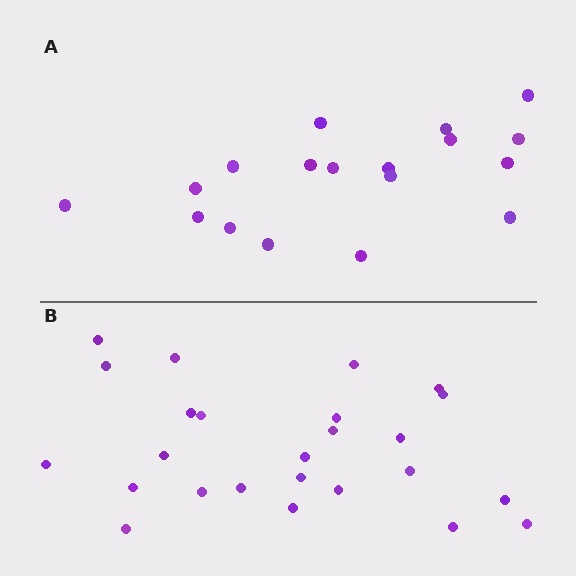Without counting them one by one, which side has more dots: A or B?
Region B (the bottom region) has more dots.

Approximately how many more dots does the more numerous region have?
Region B has roughly 8 or so more dots than region A.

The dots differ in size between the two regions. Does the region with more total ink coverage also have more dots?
No. Region A has more total ink coverage because its dots are larger, but region B actually contains more individual dots. Total area can be misleading — the number of items is what matters here.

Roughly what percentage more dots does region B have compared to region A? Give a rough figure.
About 40% more.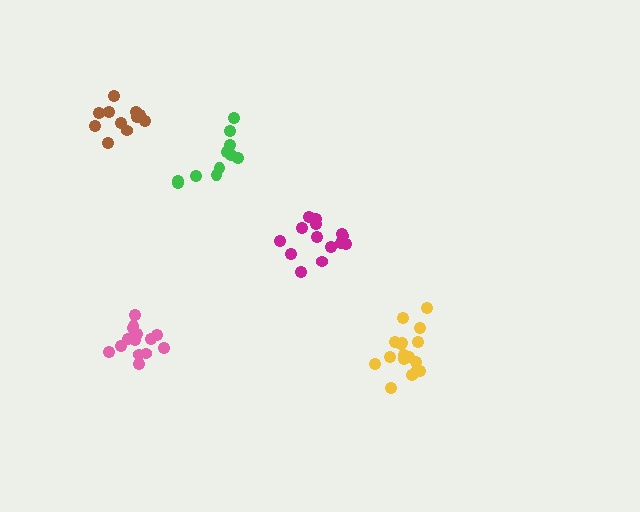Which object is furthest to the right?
The yellow cluster is rightmost.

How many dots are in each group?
Group 1: 17 dots, Group 2: 15 dots, Group 3: 11 dots, Group 4: 11 dots, Group 5: 14 dots (68 total).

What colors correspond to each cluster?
The clusters are colored: yellow, pink, green, brown, magenta.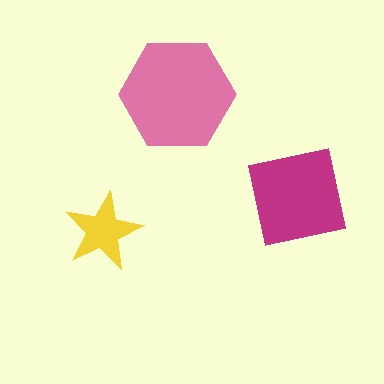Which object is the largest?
The pink hexagon.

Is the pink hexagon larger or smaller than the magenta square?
Larger.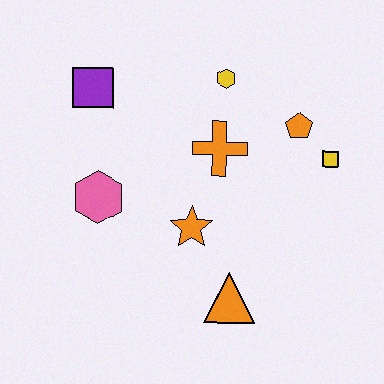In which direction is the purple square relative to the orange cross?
The purple square is to the left of the orange cross.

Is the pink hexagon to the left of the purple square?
No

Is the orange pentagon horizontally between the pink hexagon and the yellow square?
Yes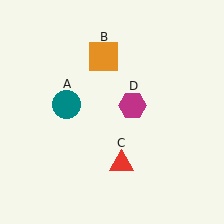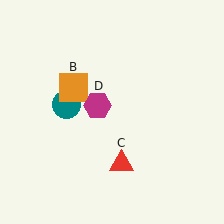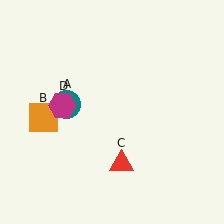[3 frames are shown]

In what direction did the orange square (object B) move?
The orange square (object B) moved down and to the left.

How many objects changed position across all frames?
2 objects changed position: orange square (object B), magenta hexagon (object D).